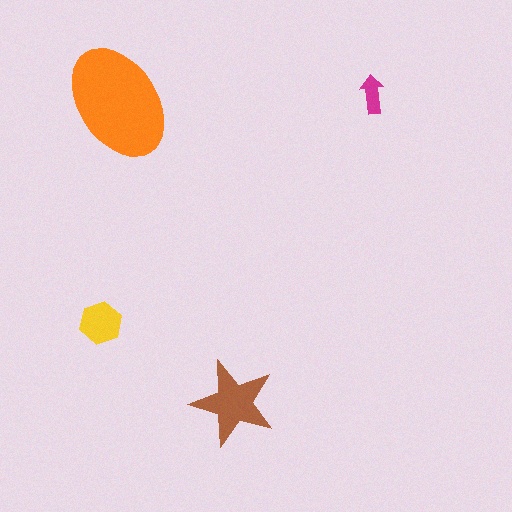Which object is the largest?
The orange ellipse.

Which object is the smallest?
The magenta arrow.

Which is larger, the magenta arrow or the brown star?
The brown star.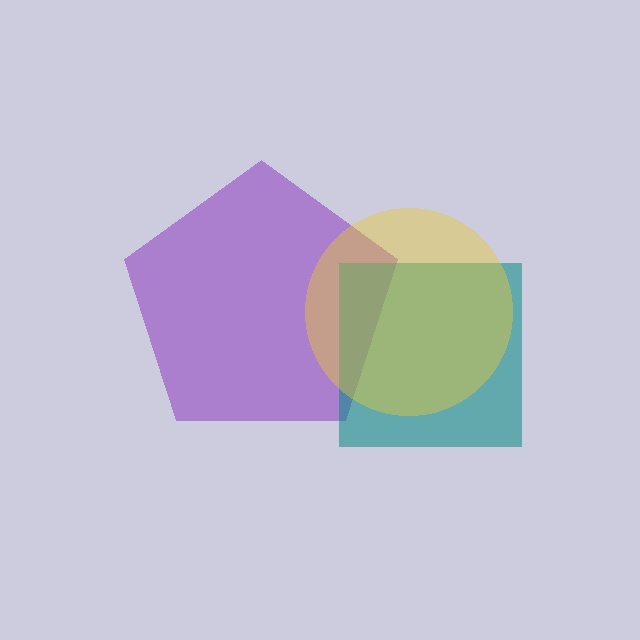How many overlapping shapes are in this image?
There are 3 overlapping shapes in the image.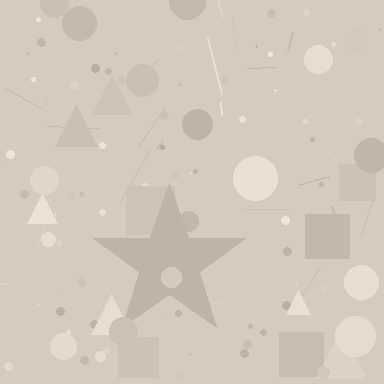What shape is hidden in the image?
A star is hidden in the image.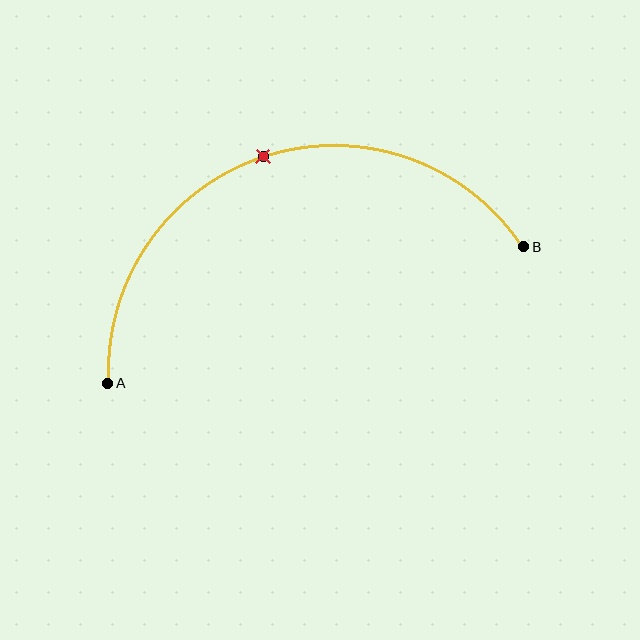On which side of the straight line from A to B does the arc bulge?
The arc bulges above the straight line connecting A and B.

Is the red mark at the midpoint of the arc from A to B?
Yes. The red mark lies on the arc at equal arc-length from both A and B — it is the arc midpoint.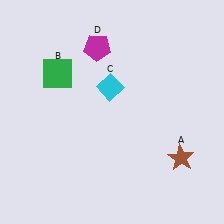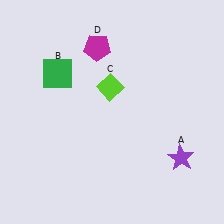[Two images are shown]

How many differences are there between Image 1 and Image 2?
There are 2 differences between the two images.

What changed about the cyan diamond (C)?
In Image 1, C is cyan. In Image 2, it changed to lime.